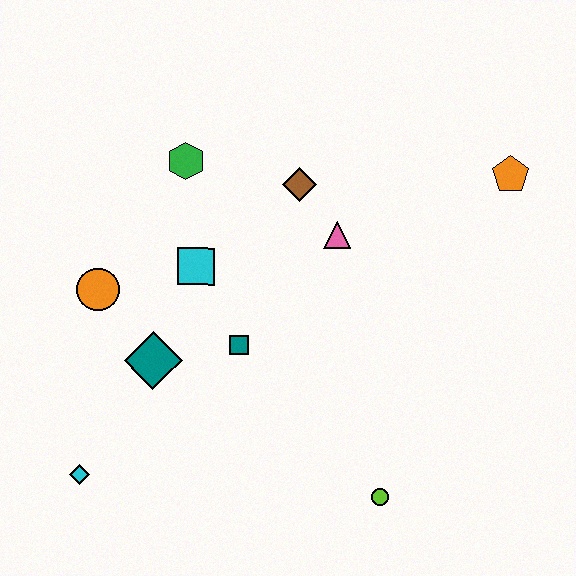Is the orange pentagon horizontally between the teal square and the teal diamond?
No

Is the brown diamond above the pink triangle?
Yes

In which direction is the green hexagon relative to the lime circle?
The green hexagon is above the lime circle.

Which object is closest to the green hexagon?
The cyan square is closest to the green hexagon.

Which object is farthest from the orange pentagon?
The cyan diamond is farthest from the orange pentagon.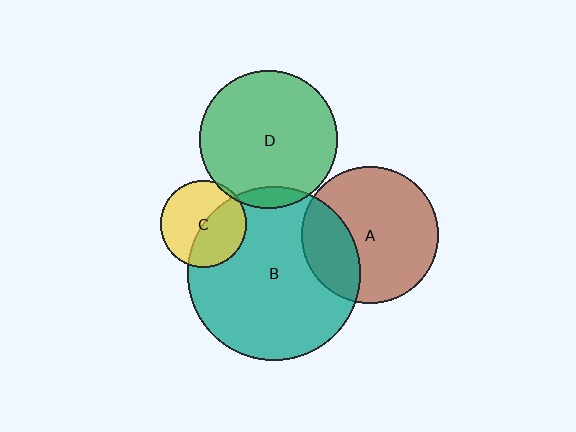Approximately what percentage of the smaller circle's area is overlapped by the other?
Approximately 30%.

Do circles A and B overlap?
Yes.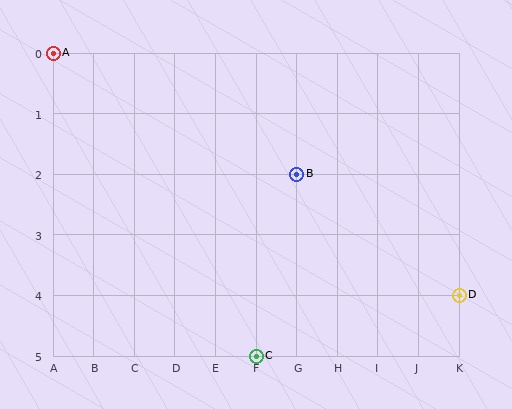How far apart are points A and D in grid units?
Points A and D are 10 columns and 4 rows apart (about 10.8 grid units diagonally).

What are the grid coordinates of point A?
Point A is at grid coordinates (A, 0).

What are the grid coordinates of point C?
Point C is at grid coordinates (F, 5).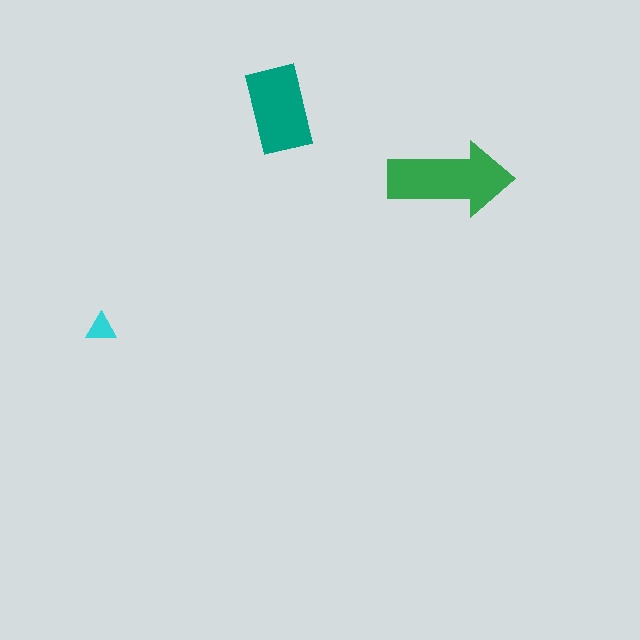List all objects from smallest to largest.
The cyan triangle, the teal rectangle, the green arrow.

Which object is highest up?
The teal rectangle is topmost.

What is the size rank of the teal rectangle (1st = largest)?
2nd.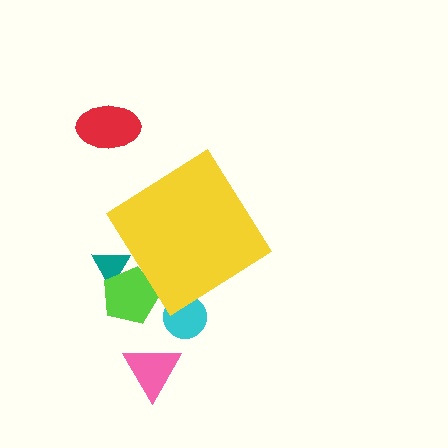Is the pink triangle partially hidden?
No, the pink triangle is fully visible.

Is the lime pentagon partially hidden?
Yes, the lime pentagon is partially hidden behind the yellow diamond.